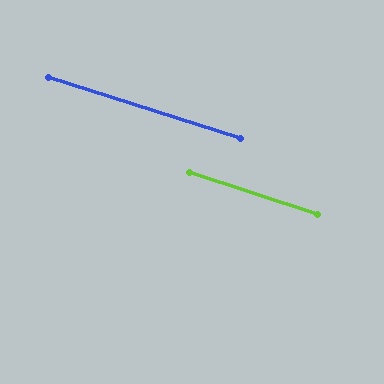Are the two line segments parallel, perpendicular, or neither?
Parallel — their directions differ by only 0.6°.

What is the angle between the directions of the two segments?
Approximately 1 degree.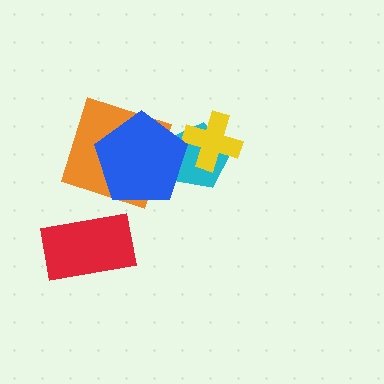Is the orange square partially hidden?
Yes, it is partially covered by another shape.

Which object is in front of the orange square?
The blue pentagon is in front of the orange square.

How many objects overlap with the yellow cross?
1 object overlaps with the yellow cross.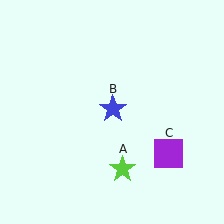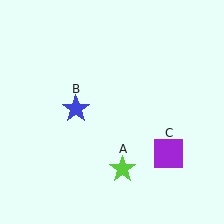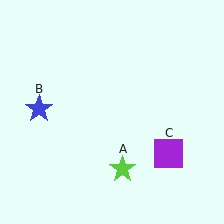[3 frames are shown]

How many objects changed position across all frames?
1 object changed position: blue star (object B).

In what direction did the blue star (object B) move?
The blue star (object B) moved left.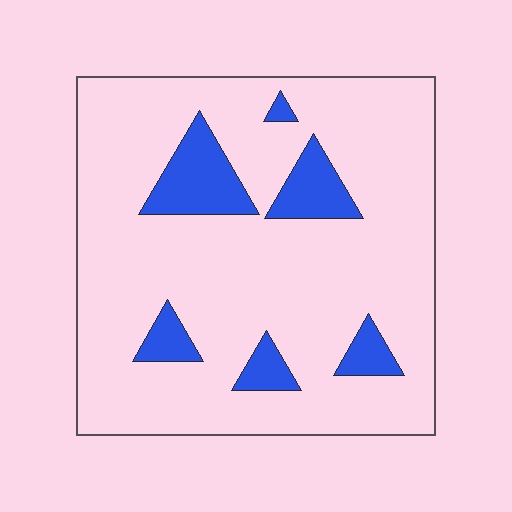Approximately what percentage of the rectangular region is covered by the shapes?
Approximately 15%.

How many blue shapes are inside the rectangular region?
6.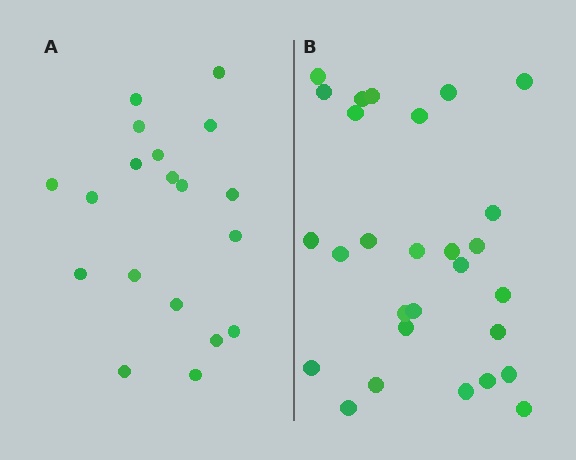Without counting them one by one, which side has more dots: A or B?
Region B (the right region) has more dots.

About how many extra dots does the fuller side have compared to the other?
Region B has roughly 8 or so more dots than region A.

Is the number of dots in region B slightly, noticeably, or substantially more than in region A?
Region B has substantially more. The ratio is roughly 1.5 to 1.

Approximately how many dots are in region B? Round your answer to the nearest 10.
About 30 dots. (The exact count is 28, which rounds to 30.)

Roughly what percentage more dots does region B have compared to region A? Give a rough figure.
About 45% more.